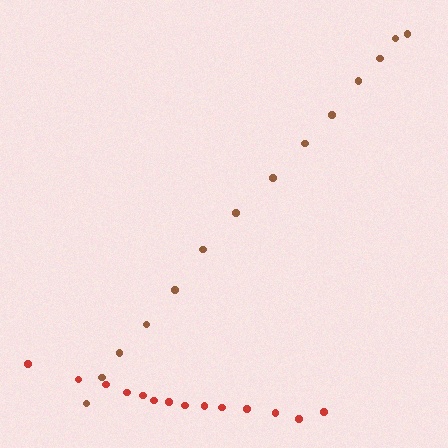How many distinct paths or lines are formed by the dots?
There are 2 distinct paths.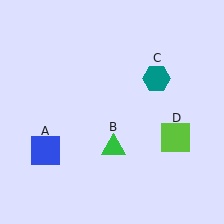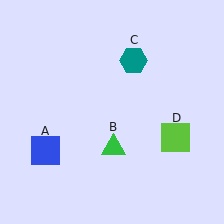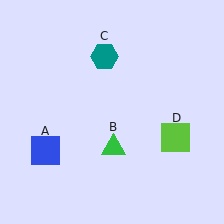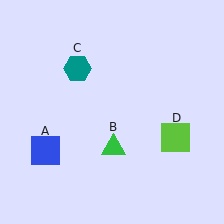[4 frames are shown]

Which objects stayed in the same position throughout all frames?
Blue square (object A) and green triangle (object B) and lime square (object D) remained stationary.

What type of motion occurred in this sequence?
The teal hexagon (object C) rotated counterclockwise around the center of the scene.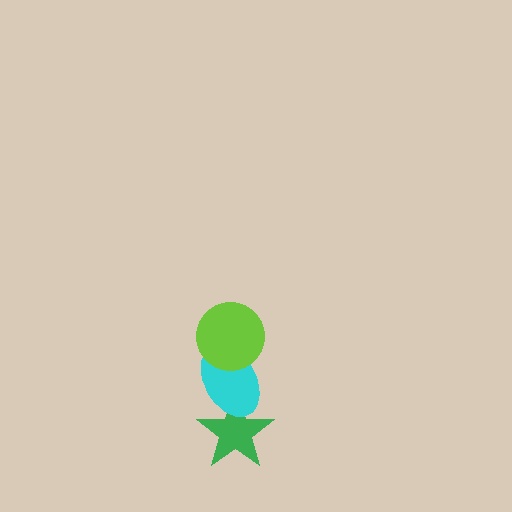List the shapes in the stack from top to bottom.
From top to bottom: the lime circle, the cyan ellipse, the green star.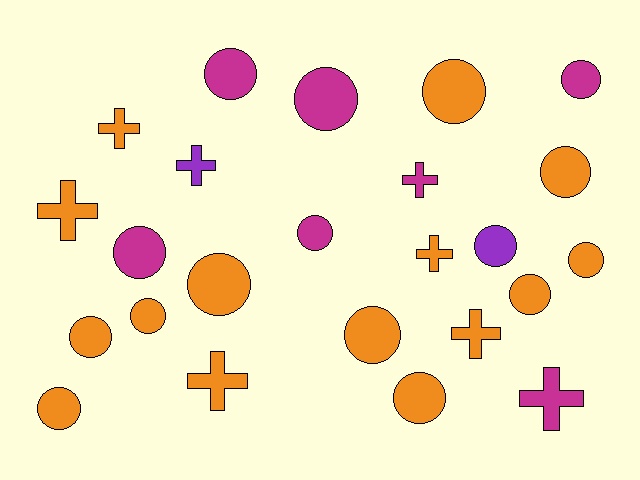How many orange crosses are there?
There are 5 orange crosses.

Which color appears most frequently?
Orange, with 15 objects.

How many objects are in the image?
There are 24 objects.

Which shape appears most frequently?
Circle, with 16 objects.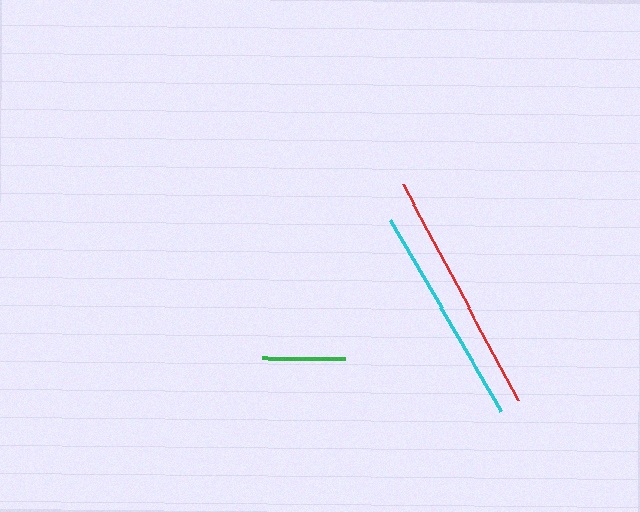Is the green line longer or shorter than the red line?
The red line is longer than the green line.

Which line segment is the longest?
The red line is the longest at approximately 245 pixels.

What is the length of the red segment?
The red segment is approximately 245 pixels long.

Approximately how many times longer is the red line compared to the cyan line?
The red line is approximately 1.1 times the length of the cyan line.